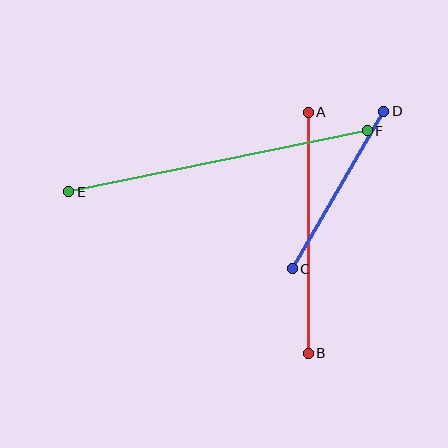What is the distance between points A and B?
The distance is approximately 241 pixels.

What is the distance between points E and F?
The distance is approximately 304 pixels.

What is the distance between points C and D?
The distance is approximately 182 pixels.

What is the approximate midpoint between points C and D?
The midpoint is at approximately (338, 190) pixels.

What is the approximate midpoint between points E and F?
The midpoint is at approximately (218, 161) pixels.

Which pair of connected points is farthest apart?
Points E and F are farthest apart.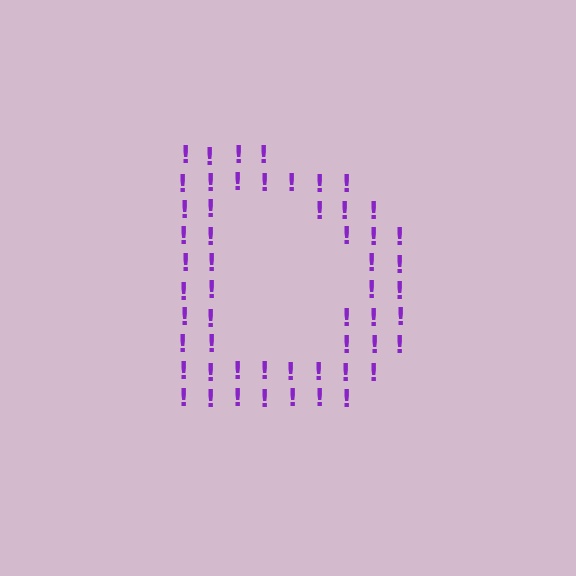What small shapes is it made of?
It is made of small exclamation marks.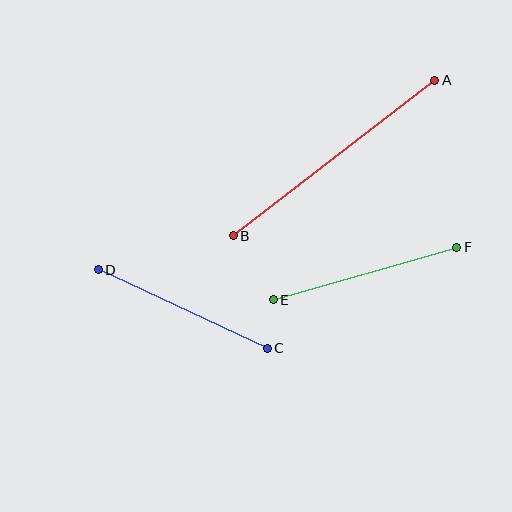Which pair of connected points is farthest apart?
Points A and B are farthest apart.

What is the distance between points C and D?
The distance is approximately 187 pixels.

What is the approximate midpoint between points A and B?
The midpoint is at approximately (334, 158) pixels.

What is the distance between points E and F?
The distance is approximately 191 pixels.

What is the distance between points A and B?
The distance is approximately 254 pixels.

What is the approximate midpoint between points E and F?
The midpoint is at approximately (365, 274) pixels.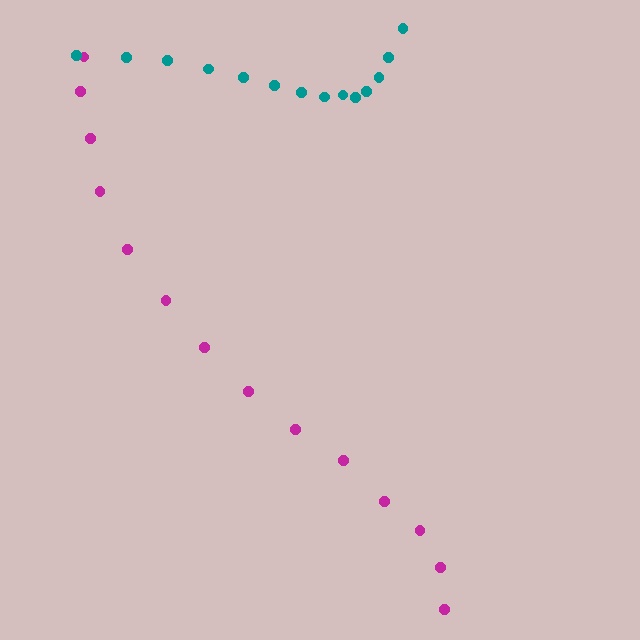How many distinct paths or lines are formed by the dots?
There are 2 distinct paths.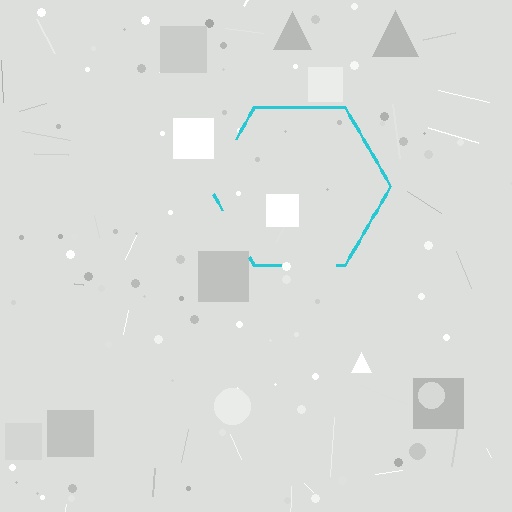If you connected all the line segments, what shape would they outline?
They would outline a hexagon.